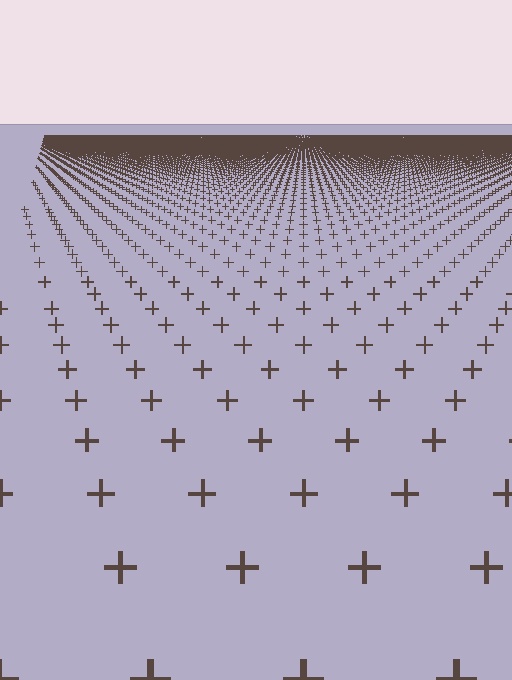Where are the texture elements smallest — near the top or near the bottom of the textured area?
Near the top.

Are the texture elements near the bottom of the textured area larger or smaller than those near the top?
Larger. Near the bottom, elements are closer to the viewer and appear at a bigger on-screen size.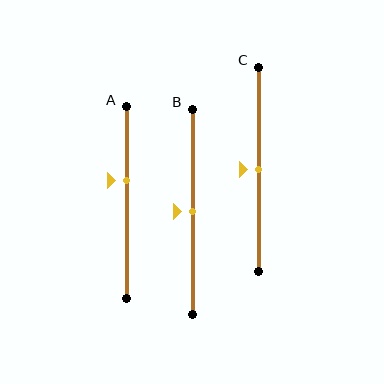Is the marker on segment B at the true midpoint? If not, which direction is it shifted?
Yes, the marker on segment B is at the true midpoint.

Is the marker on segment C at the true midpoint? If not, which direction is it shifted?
Yes, the marker on segment C is at the true midpoint.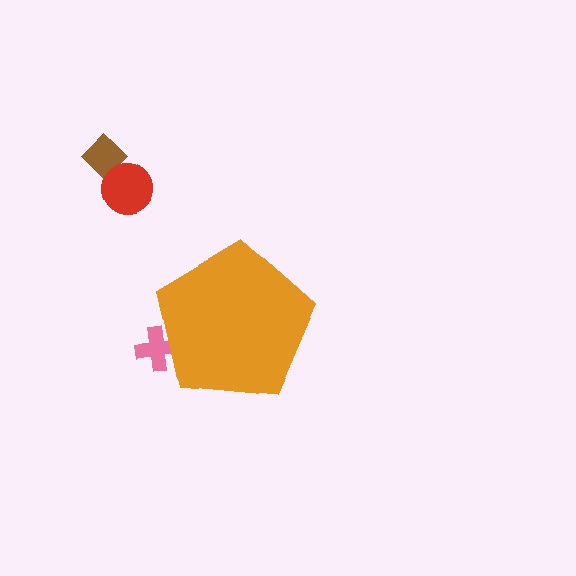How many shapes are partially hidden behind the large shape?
1 shape is partially hidden.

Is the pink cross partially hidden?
Yes, the pink cross is partially hidden behind the orange pentagon.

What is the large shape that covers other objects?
An orange pentagon.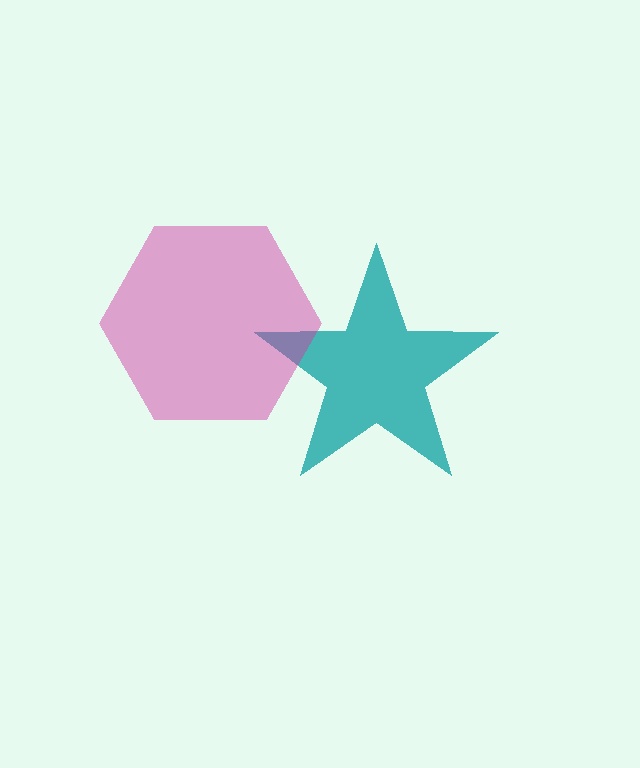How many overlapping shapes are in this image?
There are 2 overlapping shapes in the image.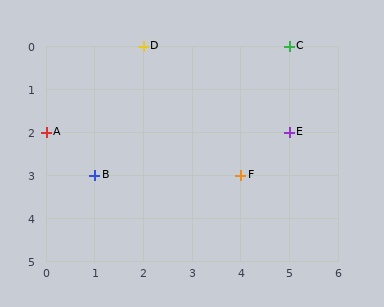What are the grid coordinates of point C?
Point C is at grid coordinates (5, 0).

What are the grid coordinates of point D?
Point D is at grid coordinates (2, 0).